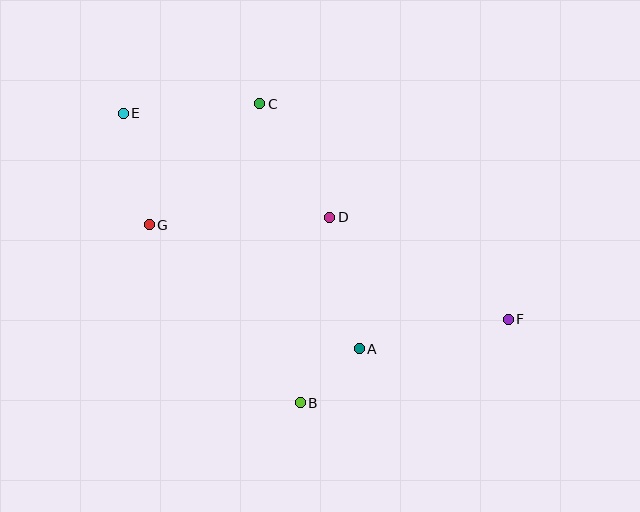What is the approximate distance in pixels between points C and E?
The distance between C and E is approximately 137 pixels.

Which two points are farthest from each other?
Points E and F are farthest from each other.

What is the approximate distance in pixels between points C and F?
The distance between C and F is approximately 329 pixels.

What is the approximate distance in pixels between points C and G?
The distance between C and G is approximately 164 pixels.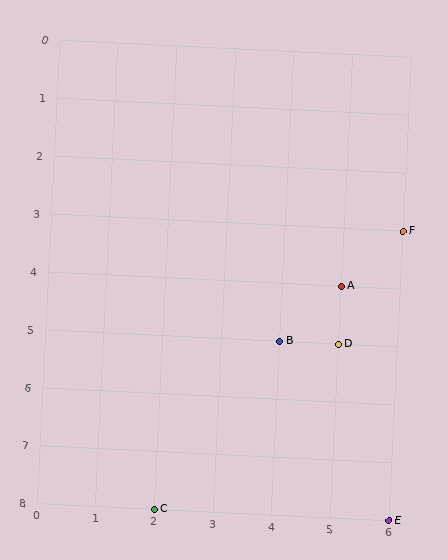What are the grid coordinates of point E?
Point E is at grid coordinates (6, 8).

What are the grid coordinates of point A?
Point A is at grid coordinates (5, 4).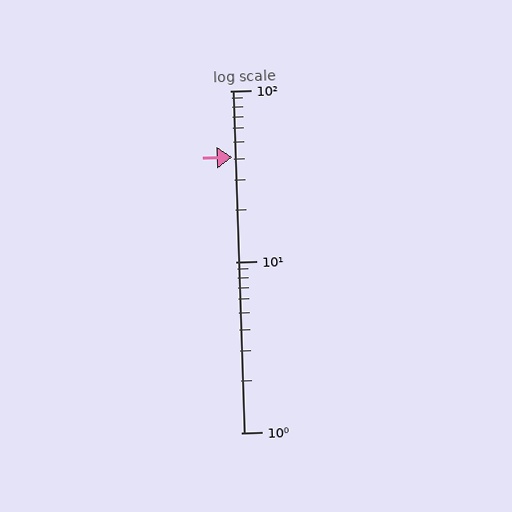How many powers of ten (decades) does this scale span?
The scale spans 2 decades, from 1 to 100.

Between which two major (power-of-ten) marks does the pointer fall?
The pointer is between 10 and 100.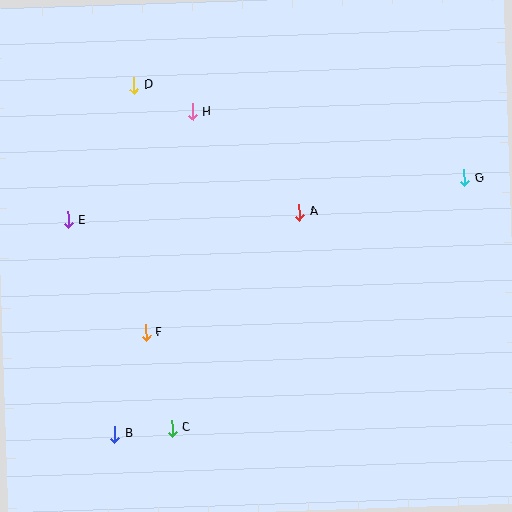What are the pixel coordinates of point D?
Point D is at (134, 85).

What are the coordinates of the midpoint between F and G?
The midpoint between F and G is at (305, 255).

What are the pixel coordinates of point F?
Point F is at (146, 333).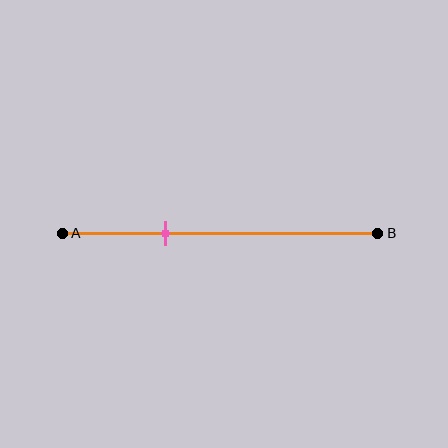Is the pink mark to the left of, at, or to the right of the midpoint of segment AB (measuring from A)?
The pink mark is to the left of the midpoint of segment AB.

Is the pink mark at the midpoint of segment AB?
No, the mark is at about 35% from A, not at the 50% midpoint.